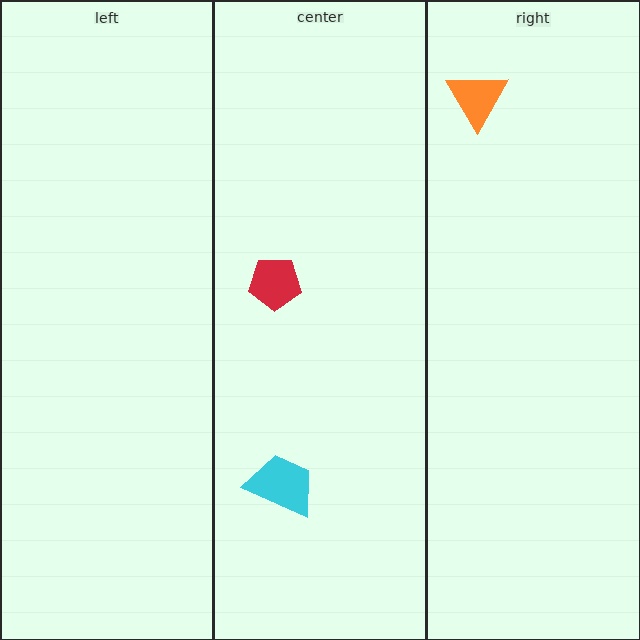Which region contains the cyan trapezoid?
The center region.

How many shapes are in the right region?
1.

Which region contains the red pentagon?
The center region.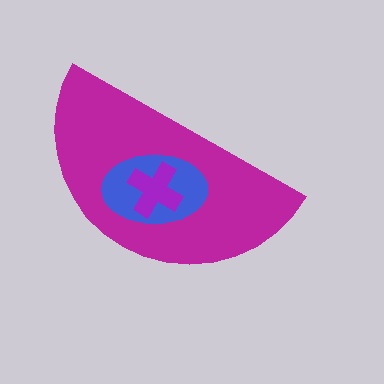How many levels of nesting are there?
3.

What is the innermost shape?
The purple cross.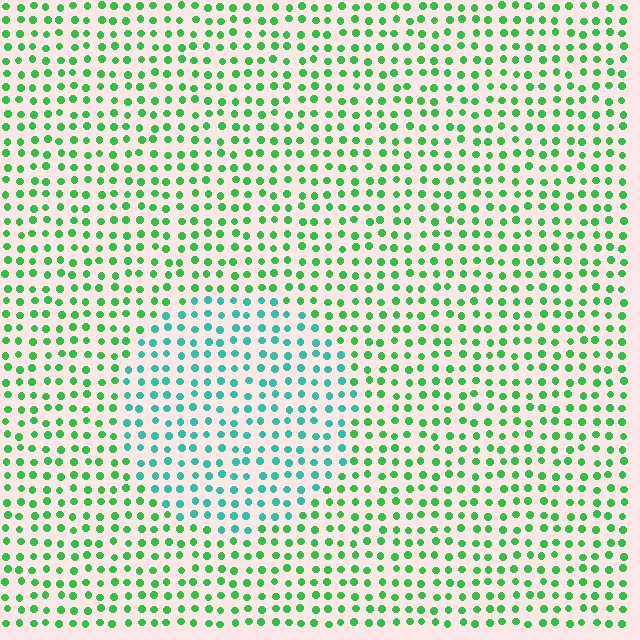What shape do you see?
I see a circle.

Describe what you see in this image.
The image is filled with small green elements in a uniform arrangement. A circle-shaped region is visible where the elements are tinted to a slightly different hue, forming a subtle color boundary.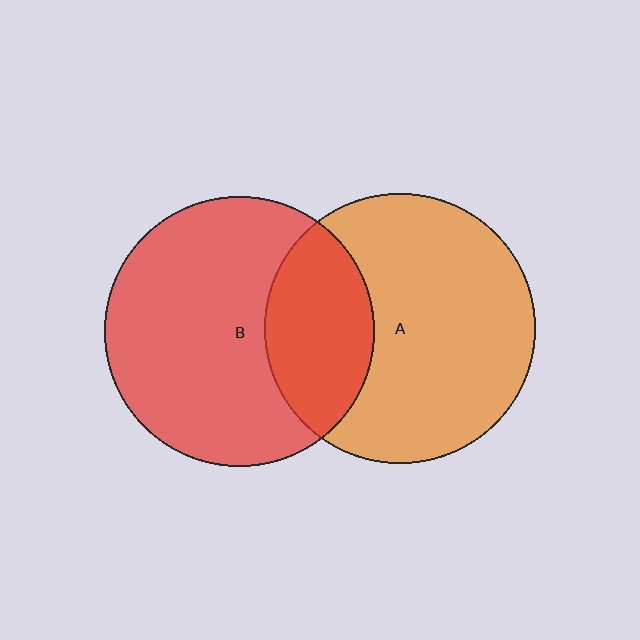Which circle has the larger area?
Circle B (red).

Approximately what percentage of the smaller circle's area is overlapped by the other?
Approximately 30%.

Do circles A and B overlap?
Yes.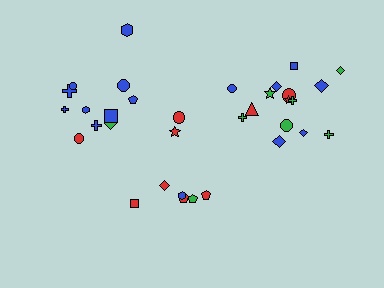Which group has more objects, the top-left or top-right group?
The top-right group.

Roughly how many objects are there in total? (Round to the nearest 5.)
Roughly 35 objects in total.